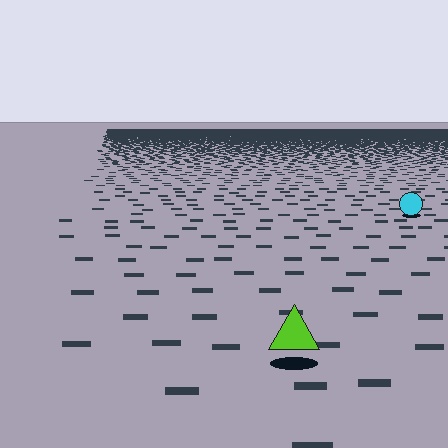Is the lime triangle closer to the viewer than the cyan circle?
Yes. The lime triangle is closer — you can tell from the texture gradient: the ground texture is coarser near it.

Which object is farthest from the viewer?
The cyan circle is farthest from the viewer. It appears smaller and the ground texture around it is denser.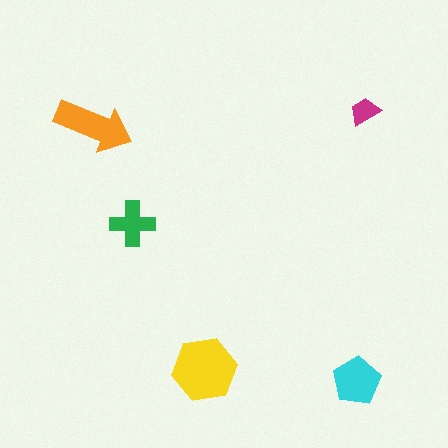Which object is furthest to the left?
The orange arrow is leftmost.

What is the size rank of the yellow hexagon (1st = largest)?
1st.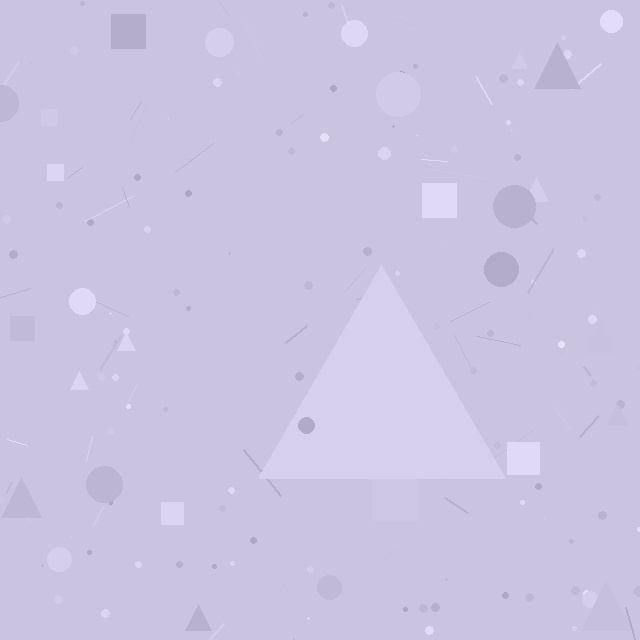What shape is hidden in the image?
A triangle is hidden in the image.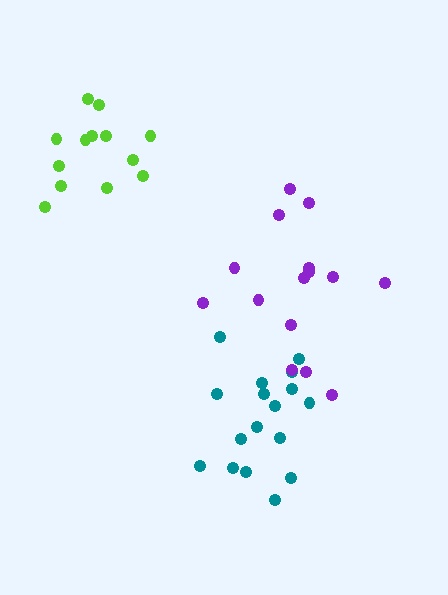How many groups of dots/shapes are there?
There are 3 groups.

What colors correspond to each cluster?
The clusters are colored: teal, purple, lime.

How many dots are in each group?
Group 1: 17 dots, Group 2: 15 dots, Group 3: 13 dots (45 total).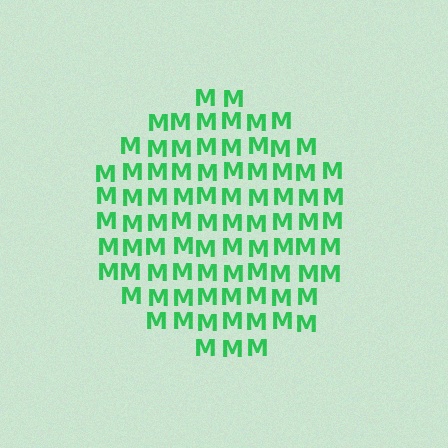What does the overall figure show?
The overall figure shows a circle.